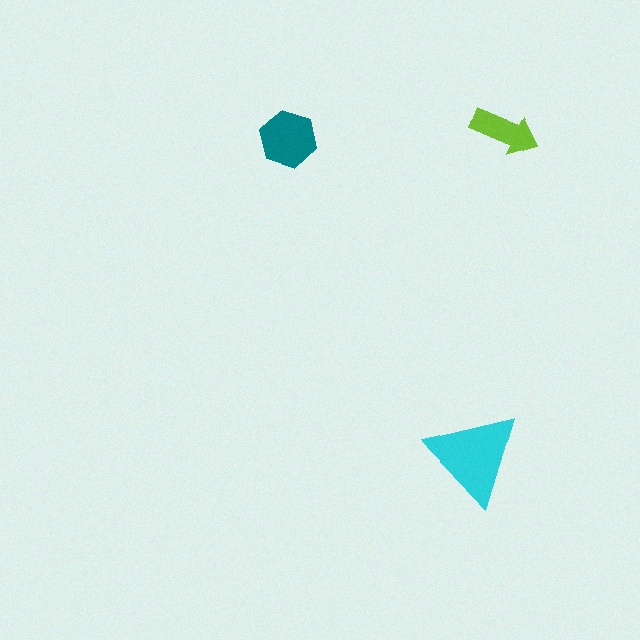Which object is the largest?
The cyan triangle.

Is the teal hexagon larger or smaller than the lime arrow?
Larger.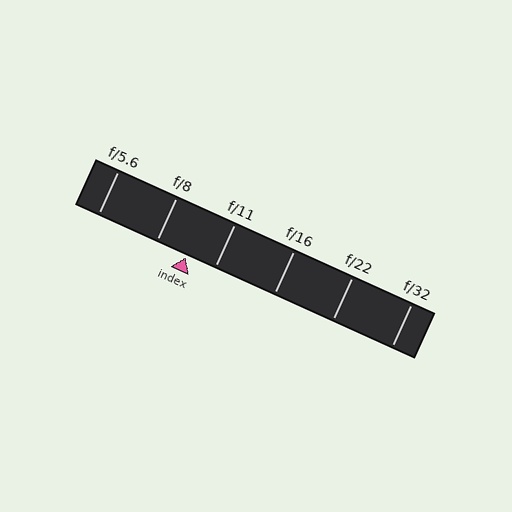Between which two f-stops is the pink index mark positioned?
The index mark is between f/8 and f/11.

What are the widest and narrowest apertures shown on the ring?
The widest aperture shown is f/5.6 and the narrowest is f/32.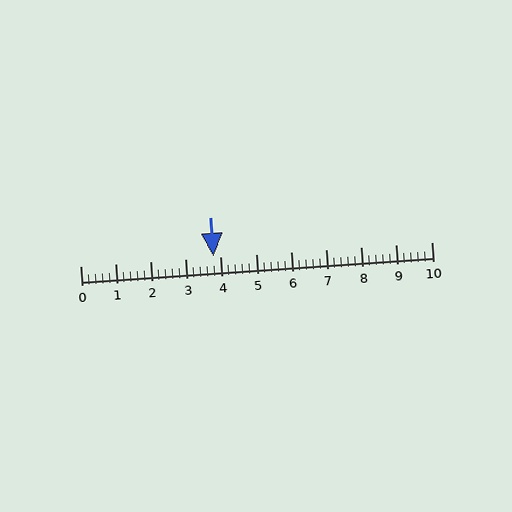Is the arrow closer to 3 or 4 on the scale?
The arrow is closer to 4.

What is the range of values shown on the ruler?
The ruler shows values from 0 to 10.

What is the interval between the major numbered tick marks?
The major tick marks are spaced 1 units apart.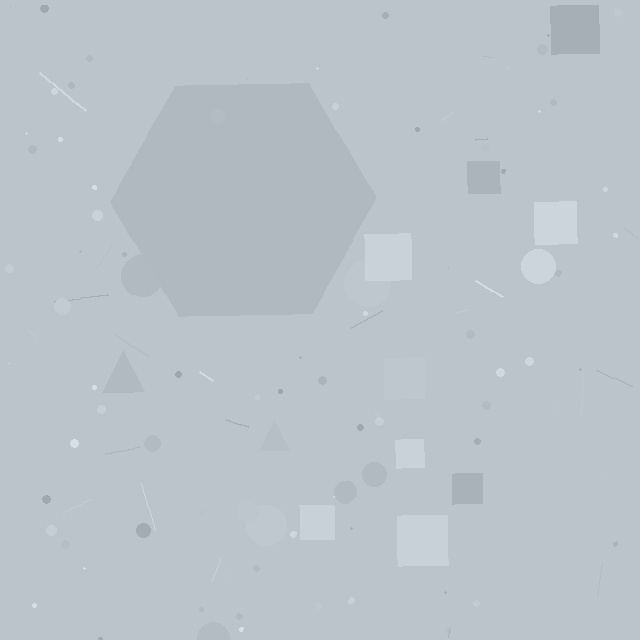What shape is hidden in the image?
A hexagon is hidden in the image.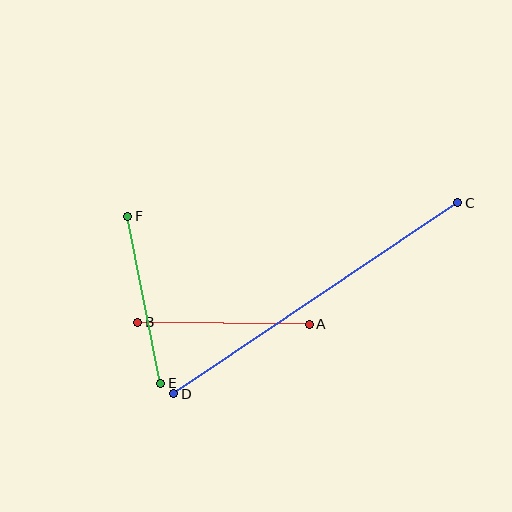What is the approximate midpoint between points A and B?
The midpoint is at approximately (223, 323) pixels.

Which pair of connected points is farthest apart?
Points C and D are farthest apart.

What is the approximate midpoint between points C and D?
The midpoint is at approximately (316, 298) pixels.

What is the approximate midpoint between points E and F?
The midpoint is at approximately (144, 300) pixels.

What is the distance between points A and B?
The distance is approximately 172 pixels.